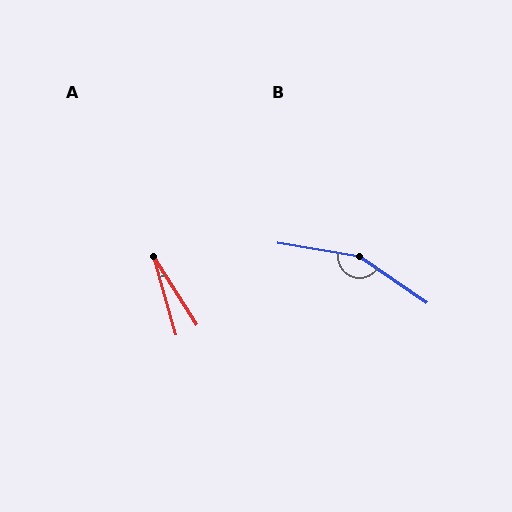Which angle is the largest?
B, at approximately 154 degrees.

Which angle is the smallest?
A, at approximately 16 degrees.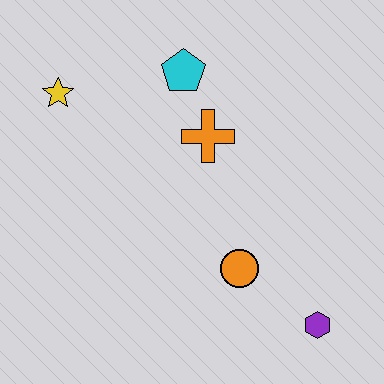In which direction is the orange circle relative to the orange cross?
The orange circle is below the orange cross.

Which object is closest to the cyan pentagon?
The orange cross is closest to the cyan pentagon.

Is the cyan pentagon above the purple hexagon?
Yes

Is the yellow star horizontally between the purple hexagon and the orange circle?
No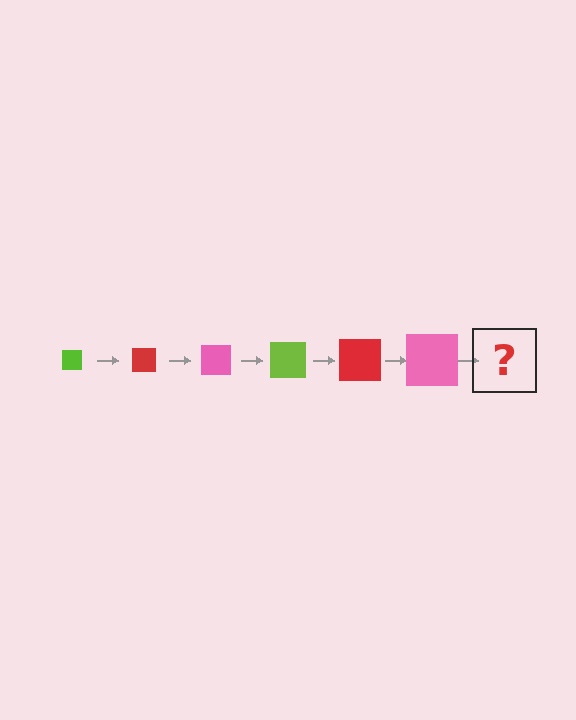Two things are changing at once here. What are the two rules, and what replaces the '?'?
The two rules are that the square grows larger each step and the color cycles through lime, red, and pink. The '?' should be a lime square, larger than the previous one.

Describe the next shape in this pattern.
It should be a lime square, larger than the previous one.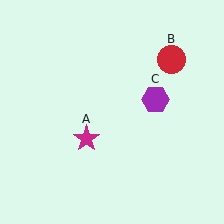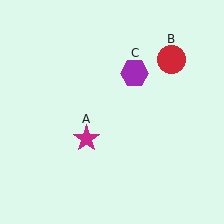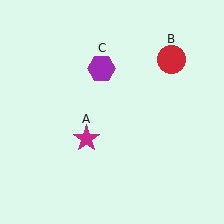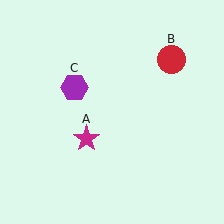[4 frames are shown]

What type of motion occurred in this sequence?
The purple hexagon (object C) rotated counterclockwise around the center of the scene.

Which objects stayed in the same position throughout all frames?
Magenta star (object A) and red circle (object B) remained stationary.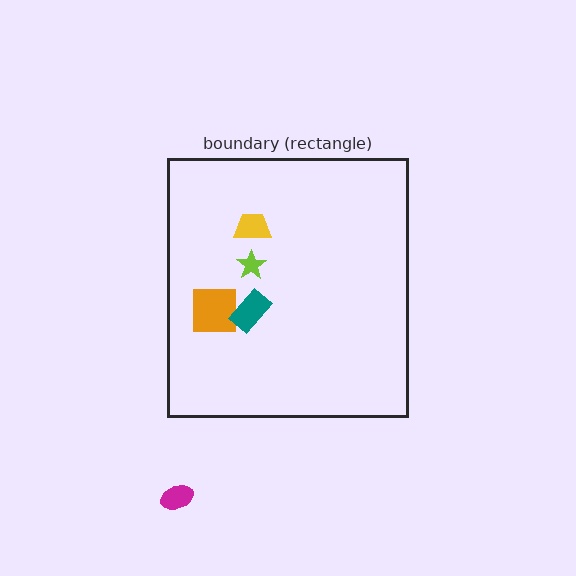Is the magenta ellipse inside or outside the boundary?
Outside.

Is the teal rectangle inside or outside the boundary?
Inside.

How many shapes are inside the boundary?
4 inside, 1 outside.